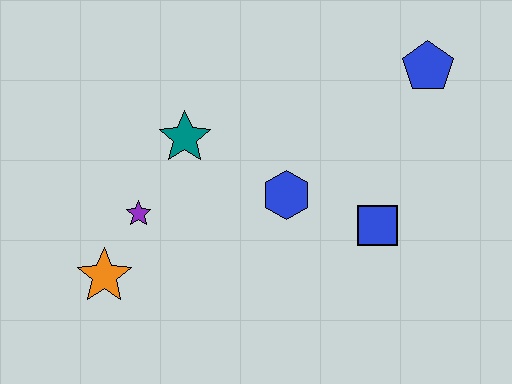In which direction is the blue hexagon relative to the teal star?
The blue hexagon is to the right of the teal star.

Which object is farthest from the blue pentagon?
The orange star is farthest from the blue pentagon.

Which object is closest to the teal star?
The purple star is closest to the teal star.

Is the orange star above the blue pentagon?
No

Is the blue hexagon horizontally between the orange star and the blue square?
Yes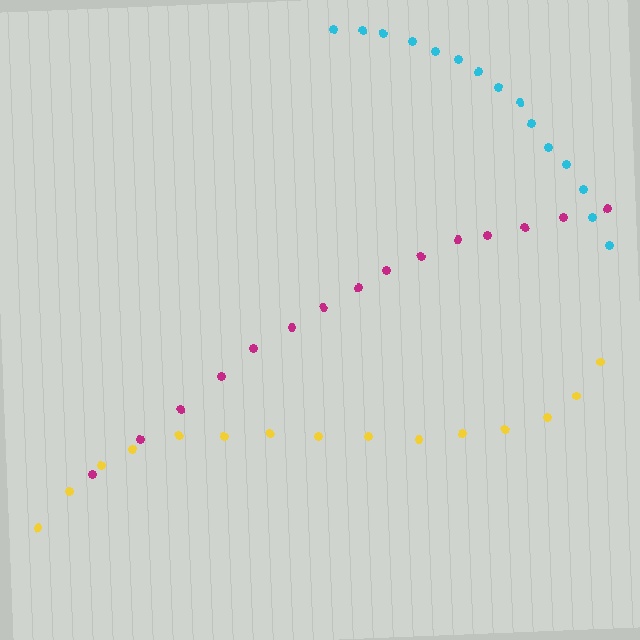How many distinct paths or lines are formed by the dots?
There are 3 distinct paths.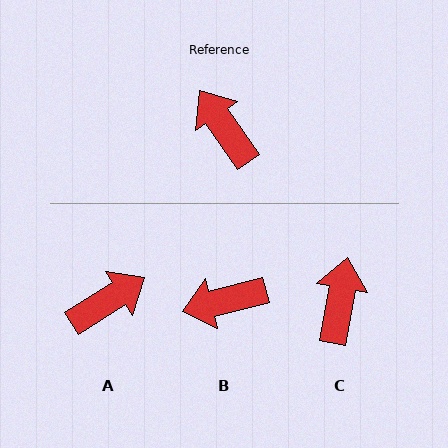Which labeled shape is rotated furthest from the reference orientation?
A, about 93 degrees away.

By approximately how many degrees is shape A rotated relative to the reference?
Approximately 93 degrees clockwise.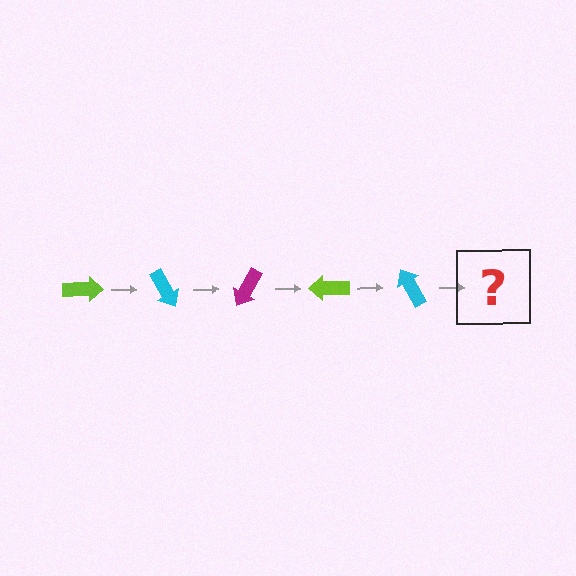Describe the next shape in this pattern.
It should be a magenta arrow, rotated 300 degrees from the start.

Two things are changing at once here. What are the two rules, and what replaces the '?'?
The two rules are that it rotates 60 degrees each step and the color cycles through lime, cyan, and magenta. The '?' should be a magenta arrow, rotated 300 degrees from the start.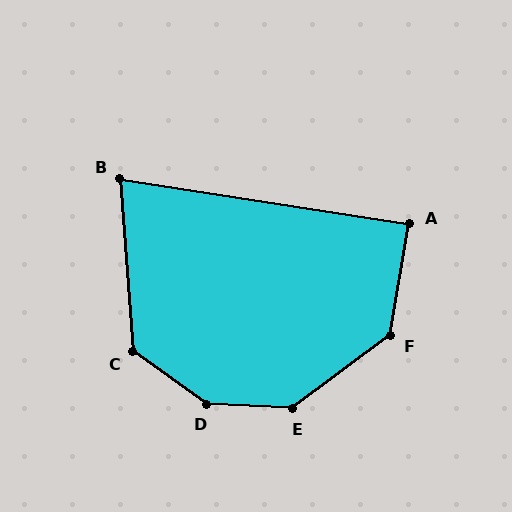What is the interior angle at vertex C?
Approximately 129 degrees (obtuse).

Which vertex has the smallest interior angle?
B, at approximately 77 degrees.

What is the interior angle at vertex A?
Approximately 89 degrees (approximately right).